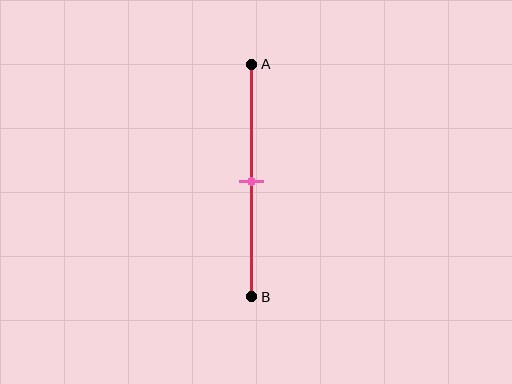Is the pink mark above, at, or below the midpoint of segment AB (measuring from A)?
The pink mark is approximately at the midpoint of segment AB.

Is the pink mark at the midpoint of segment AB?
Yes, the mark is approximately at the midpoint.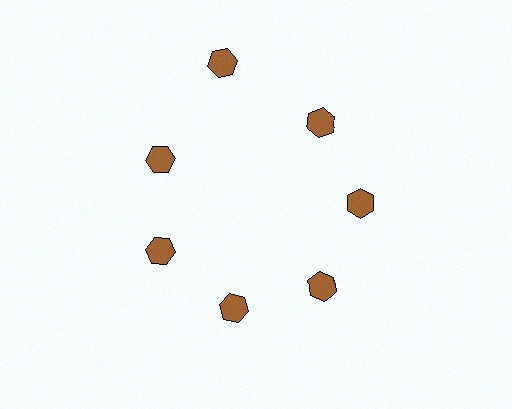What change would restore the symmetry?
The symmetry would be restored by moving it inward, back onto the ring so that all 7 hexagons sit at equal angles and equal distance from the center.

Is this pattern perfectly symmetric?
No. The 7 brown hexagons are arranged in a ring, but one element near the 12 o'clock position is pushed outward from the center, breaking the 7-fold rotational symmetry.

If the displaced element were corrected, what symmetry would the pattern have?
It would have 7-fold rotational symmetry — the pattern would map onto itself every 51 degrees.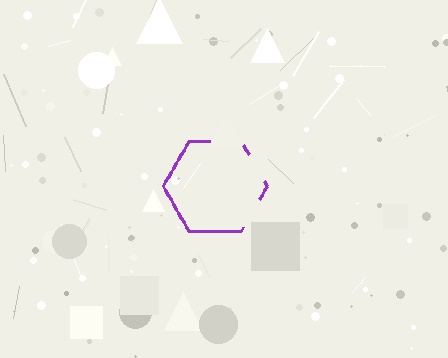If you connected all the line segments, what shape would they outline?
They would outline a hexagon.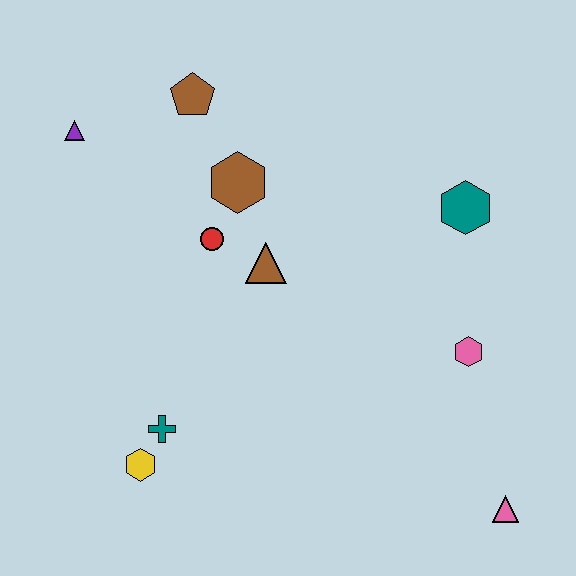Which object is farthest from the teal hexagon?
The yellow hexagon is farthest from the teal hexagon.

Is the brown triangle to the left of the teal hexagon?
Yes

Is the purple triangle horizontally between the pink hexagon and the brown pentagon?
No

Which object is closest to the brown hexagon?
The red circle is closest to the brown hexagon.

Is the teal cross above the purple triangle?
No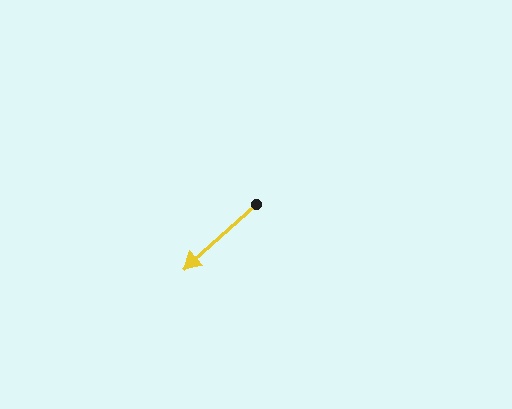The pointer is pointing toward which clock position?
Roughly 8 o'clock.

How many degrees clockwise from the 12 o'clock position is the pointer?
Approximately 228 degrees.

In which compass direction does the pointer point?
Southwest.